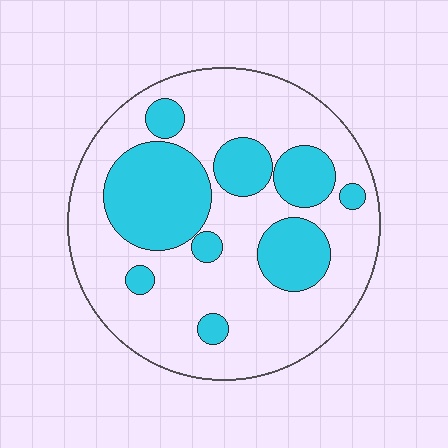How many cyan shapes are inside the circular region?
9.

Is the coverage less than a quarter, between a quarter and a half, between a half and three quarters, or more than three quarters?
Between a quarter and a half.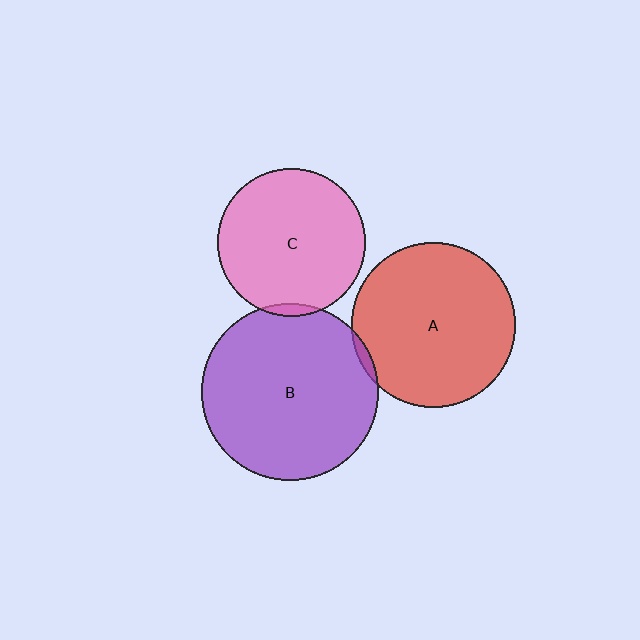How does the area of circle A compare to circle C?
Approximately 1.2 times.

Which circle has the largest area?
Circle B (purple).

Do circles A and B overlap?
Yes.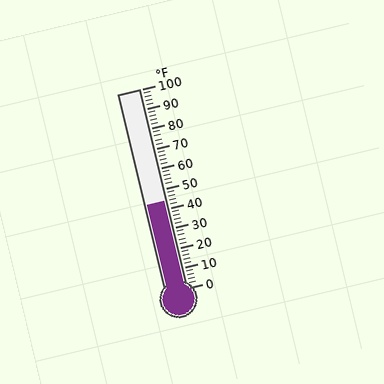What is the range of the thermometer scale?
The thermometer scale ranges from 0°F to 100°F.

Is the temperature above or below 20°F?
The temperature is above 20°F.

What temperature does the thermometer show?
The thermometer shows approximately 44°F.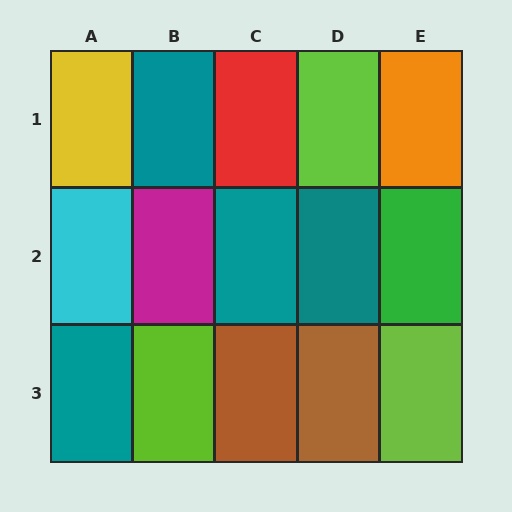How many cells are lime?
3 cells are lime.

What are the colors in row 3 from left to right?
Teal, lime, brown, brown, lime.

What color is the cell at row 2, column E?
Green.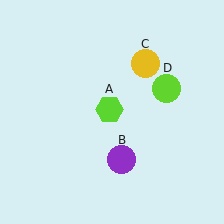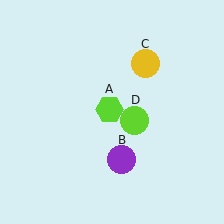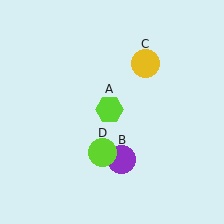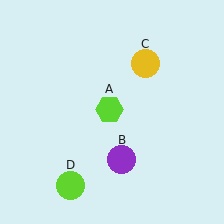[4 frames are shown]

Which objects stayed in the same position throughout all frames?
Lime hexagon (object A) and purple circle (object B) and yellow circle (object C) remained stationary.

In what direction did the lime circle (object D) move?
The lime circle (object D) moved down and to the left.